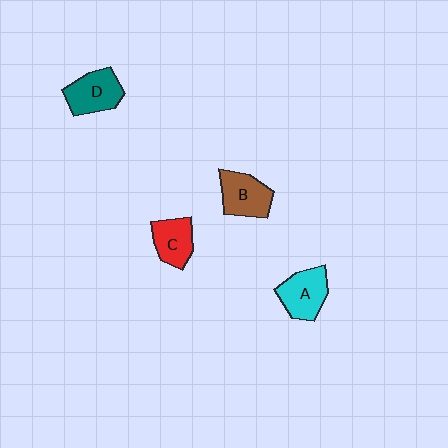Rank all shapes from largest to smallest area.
From largest to smallest: D (teal), A (cyan), B (brown), C (red).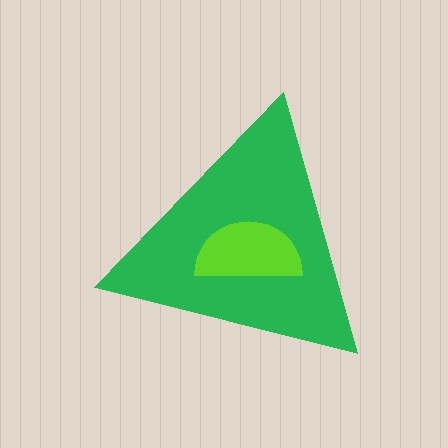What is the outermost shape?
The green triangle.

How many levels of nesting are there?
2.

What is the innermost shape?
The lime semicircle.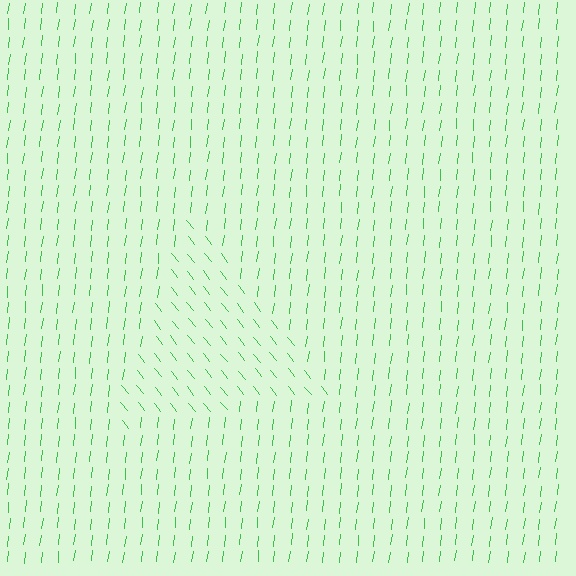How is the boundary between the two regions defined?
The boundary is defined purely by a change in line orientation (approximately 45 degrees difference). All lines are the same color and thickness.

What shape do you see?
I see a triangle.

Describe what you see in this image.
The image is filled with small green line segments. A triangle region in the image has lines oriented differently from the surrounding lines, creating a visible texture boundary.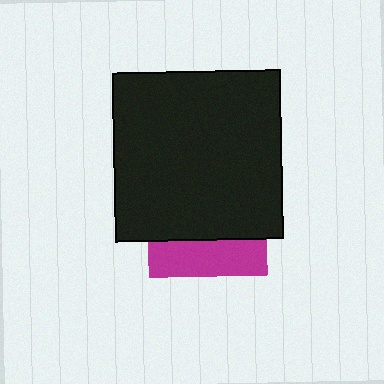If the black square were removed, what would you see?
You would see the complete magenta square.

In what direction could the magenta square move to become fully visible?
The magenta square could move down. That would shift it out from behind the black square entirely.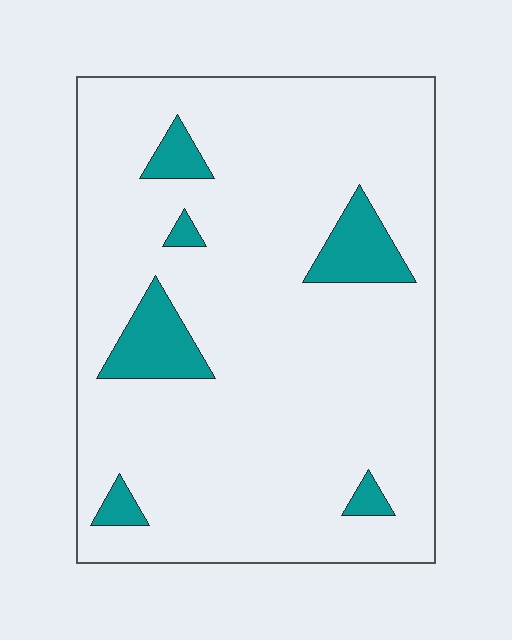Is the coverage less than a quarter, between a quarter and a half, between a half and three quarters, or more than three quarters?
Less than a quarter.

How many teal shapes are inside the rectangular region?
6.